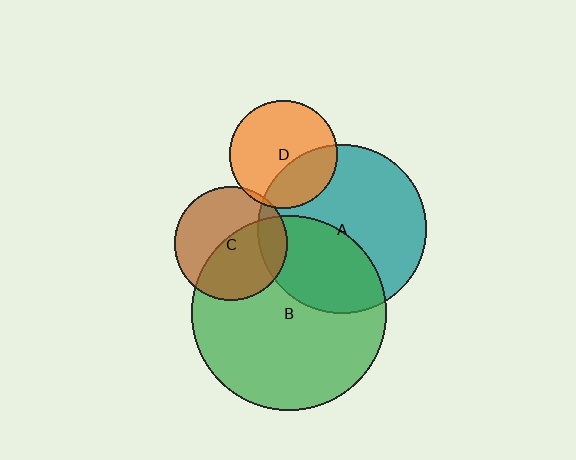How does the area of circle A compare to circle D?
Approximately 2.4 times.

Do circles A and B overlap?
Yes.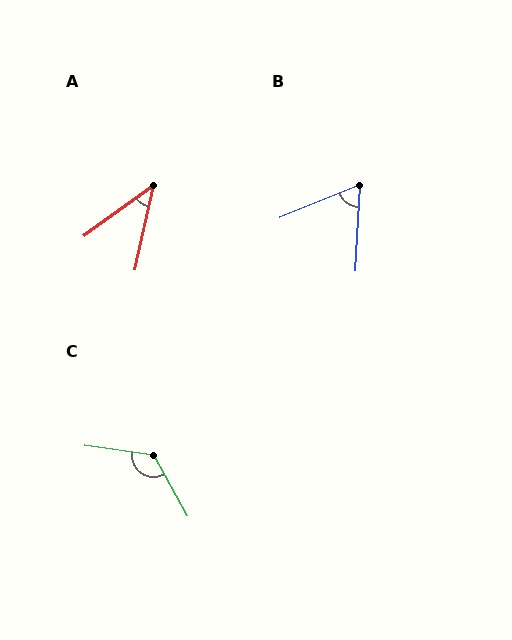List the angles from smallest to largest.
A (42°), B (65°), C (126°).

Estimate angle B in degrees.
Approximately 65 degrees.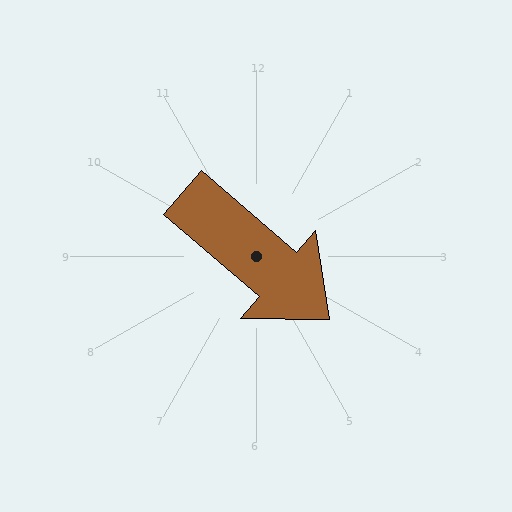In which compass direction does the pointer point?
Southeast.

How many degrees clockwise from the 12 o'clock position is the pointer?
Approximately 131 degrees.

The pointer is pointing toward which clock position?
Roughly 4 o'clock.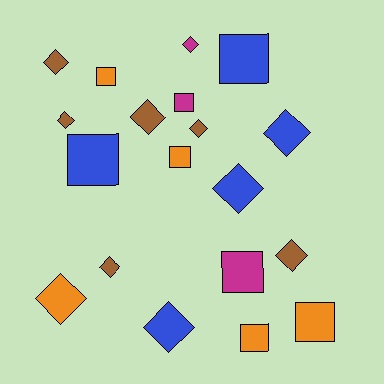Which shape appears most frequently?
Diamond, with 11 objects.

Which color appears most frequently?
Brown, with 6 objects.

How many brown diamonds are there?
There are 6 brown diamonds.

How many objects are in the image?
There are 19 objects.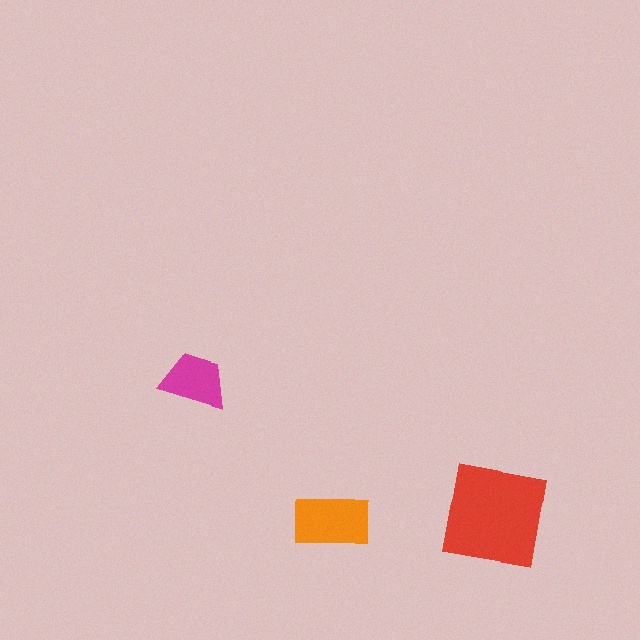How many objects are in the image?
There are 3 objects in the image.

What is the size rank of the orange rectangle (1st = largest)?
2nd.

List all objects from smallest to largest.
The magenta trapezoid, the orange rectangle, the red square.